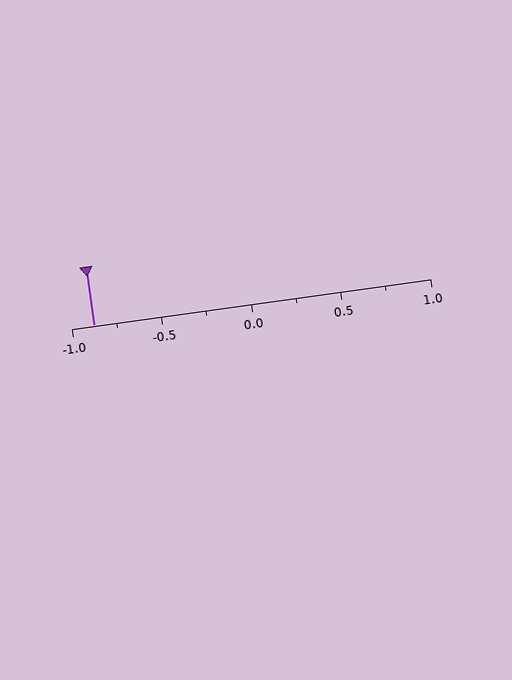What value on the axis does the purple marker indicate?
The marker indicates approximately -0.88.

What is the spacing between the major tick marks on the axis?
The major ticks are spaced 0.5 apart.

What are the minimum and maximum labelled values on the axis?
The axis runs from -1.0 to 1.0.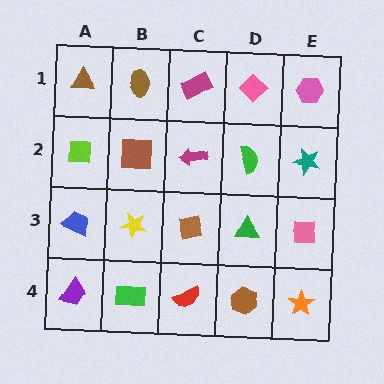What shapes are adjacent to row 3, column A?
A lime square (row 2, column A), a purple trapezoid (row 4, column A), a yellow star (row 3, column B).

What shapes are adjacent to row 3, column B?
A brown square (row 2, column B), a green rectangle (row 4, column B), a blue trapezoid (row 3, column A), a brown square (row 3, column C).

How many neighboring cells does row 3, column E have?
3.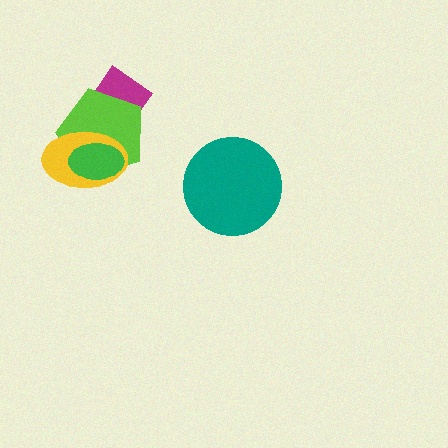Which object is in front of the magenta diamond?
The lime pentagon is in front of the magenta diamond.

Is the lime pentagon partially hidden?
Yes, it is partially covered by another shape.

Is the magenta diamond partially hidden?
Yes, it is partially covered by another shape.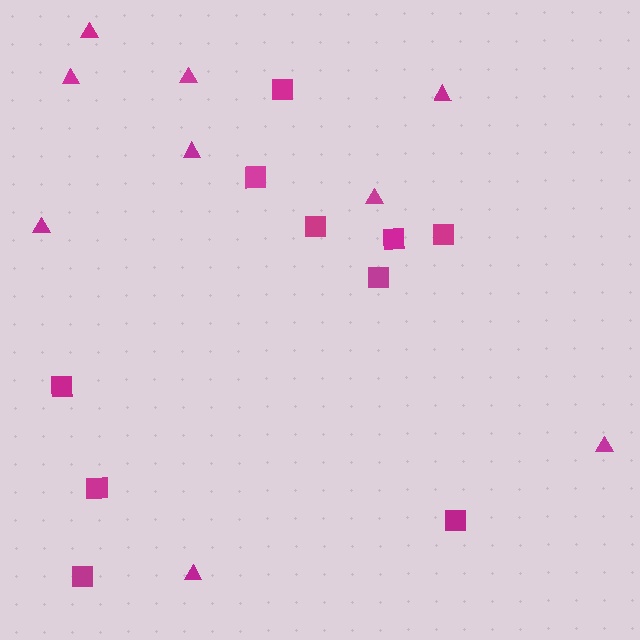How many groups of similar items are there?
There are 2 groups: one group of squares (10) and one group of triangles (9).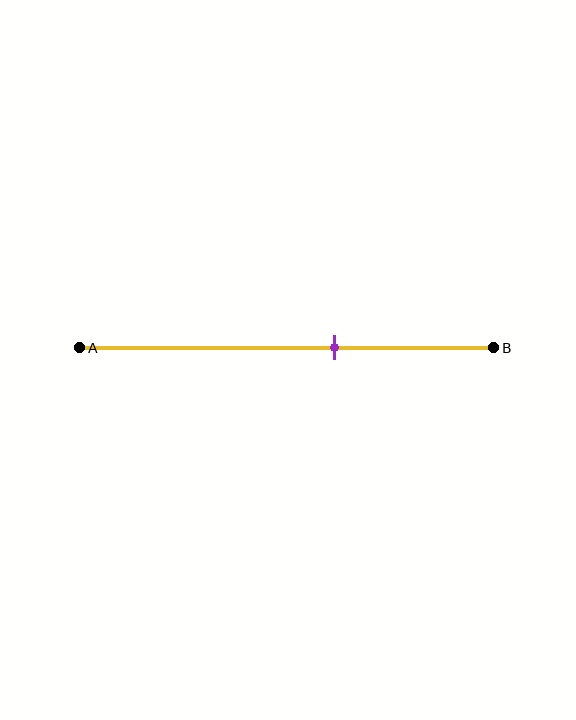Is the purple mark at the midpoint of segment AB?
No, the mark is at about 60% from A, not at the 50% midpoint.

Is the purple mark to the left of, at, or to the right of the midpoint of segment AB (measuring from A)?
The purple mark is to the right of the midpoint of segment AB.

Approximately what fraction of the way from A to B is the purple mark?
The purple mark is approximately 60% of the way from A to B.